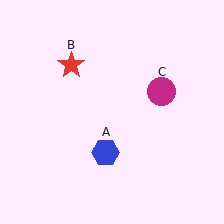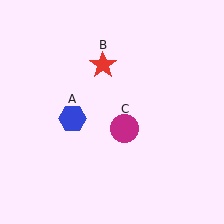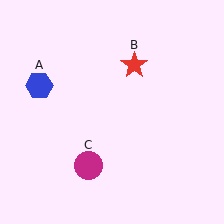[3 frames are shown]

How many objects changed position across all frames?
3 objects changed position: blue hexagon (object A), red star (object B), magenta circle (object C).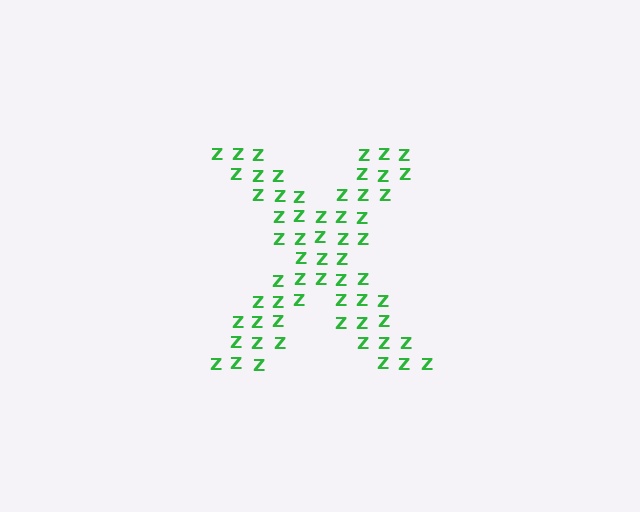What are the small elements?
The small elements are letter Z's.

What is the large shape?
The large shape is the letter X.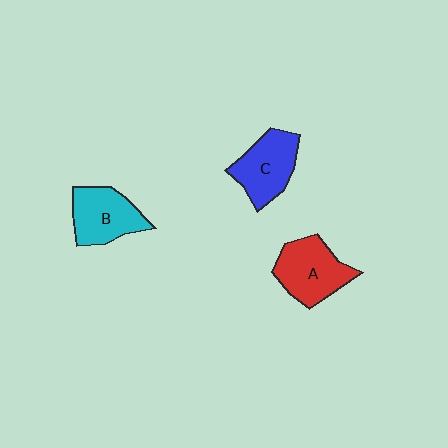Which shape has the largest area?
Shape A (red).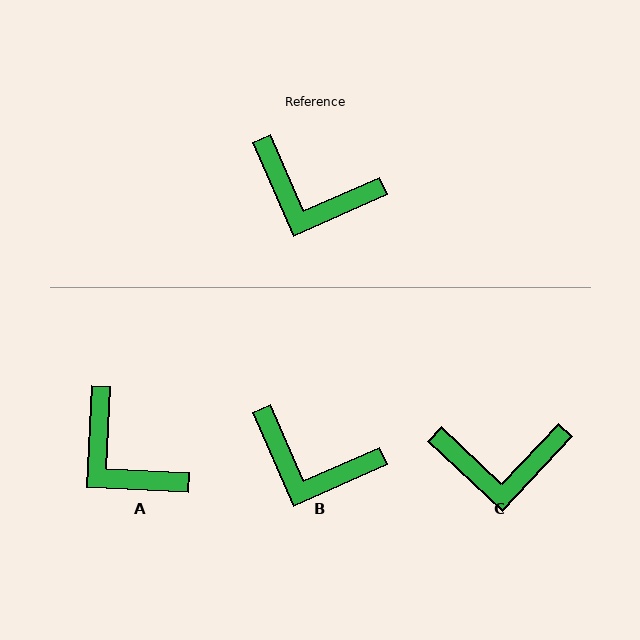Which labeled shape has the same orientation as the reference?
B.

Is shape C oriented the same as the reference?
No, it is off by about 23 degrees.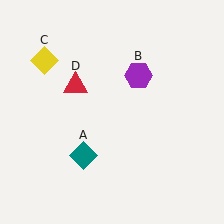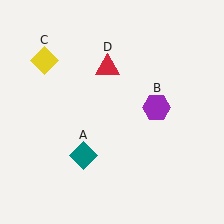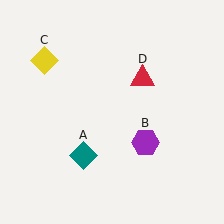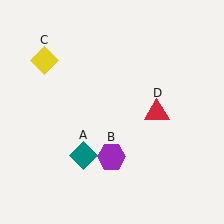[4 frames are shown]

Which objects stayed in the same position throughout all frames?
Teal diamond (object A) and yellow diamond (object C) remained stationary.